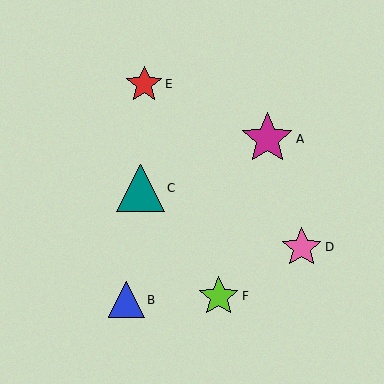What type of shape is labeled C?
Shape C is a teal triangle.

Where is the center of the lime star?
The center of the lime star is at (219, 296).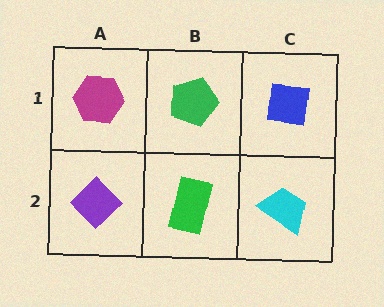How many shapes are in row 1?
3 shapes.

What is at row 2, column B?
A green rectangle.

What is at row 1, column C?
A blue square.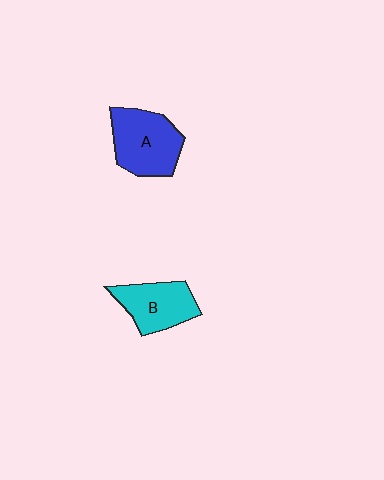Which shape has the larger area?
Shape A (blue).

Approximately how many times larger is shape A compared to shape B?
Approximately 1.2 times.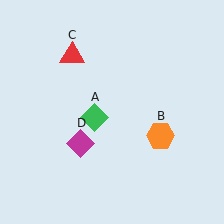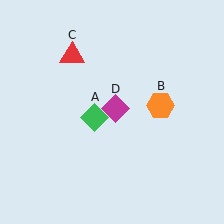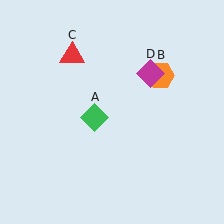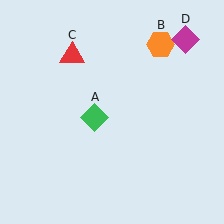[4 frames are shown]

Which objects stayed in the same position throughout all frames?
Green diamond (object A) and red triangle (object C) remained stationary.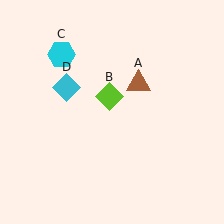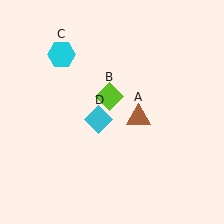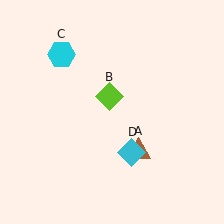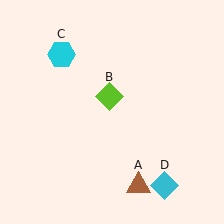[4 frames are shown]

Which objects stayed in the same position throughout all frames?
Lime diamond (object B) and cyan hexagon (object C) remained stationary.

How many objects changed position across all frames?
2 objects changed position: brown triangle (object A), cyan diamond (object D).